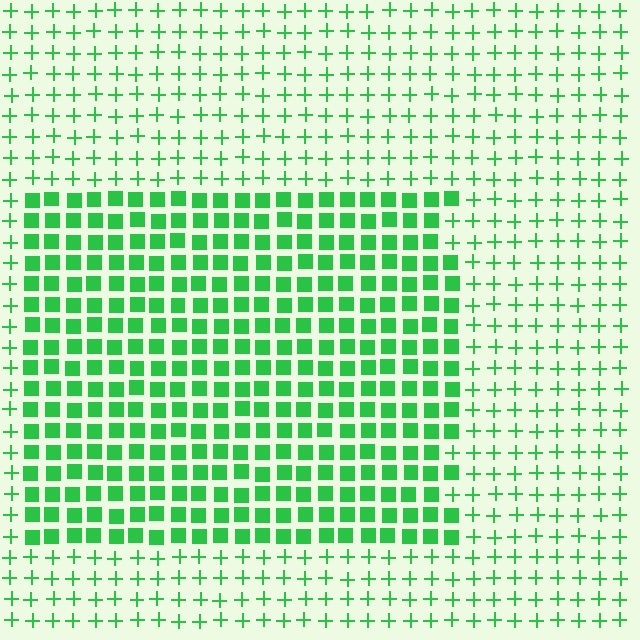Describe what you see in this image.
The image is filled with small green elements arranged in a uniform grid. A rectangle-shaped region contains squares, while the surrounding area contains plus signs. The boundary is defined purely by the change in element shape.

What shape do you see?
I see a rectangle.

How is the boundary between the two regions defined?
The boundary is defined by a change in element shape: squares inside vs. plus signs outside. All elements share the same color and spacing.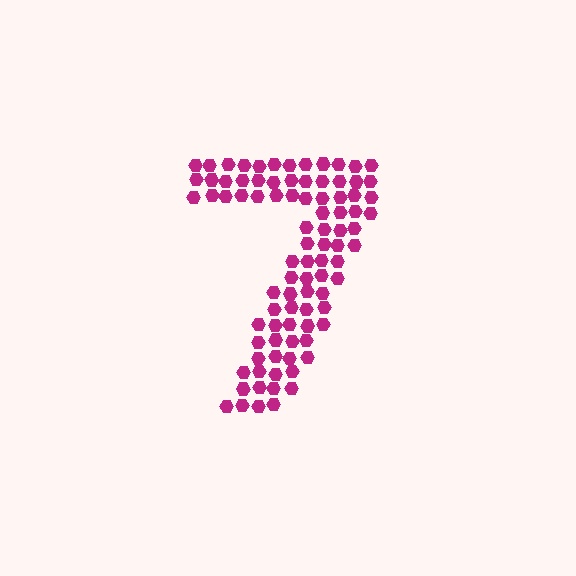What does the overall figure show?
The overall figure shows the digit 7.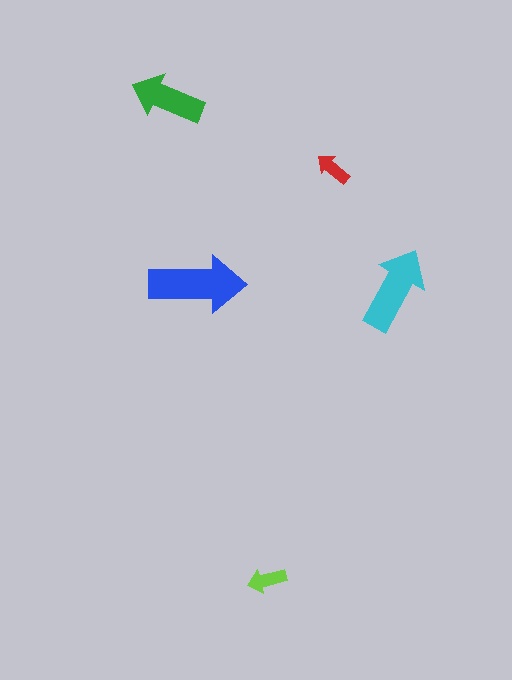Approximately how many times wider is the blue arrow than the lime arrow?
About 2.5 times wider.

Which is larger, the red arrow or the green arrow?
The green one.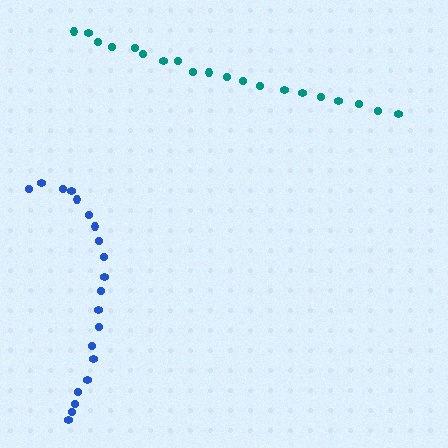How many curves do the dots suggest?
There are 2 distinct paths.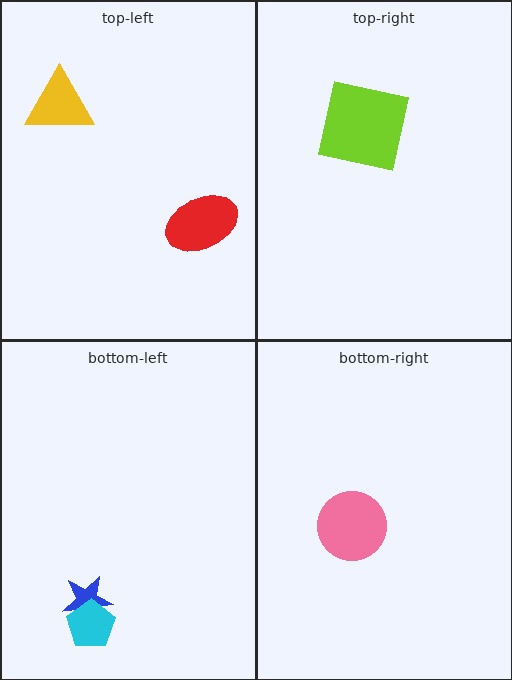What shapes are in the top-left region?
The red ellipse, the yellow triangle.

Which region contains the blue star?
The bottom-left region.